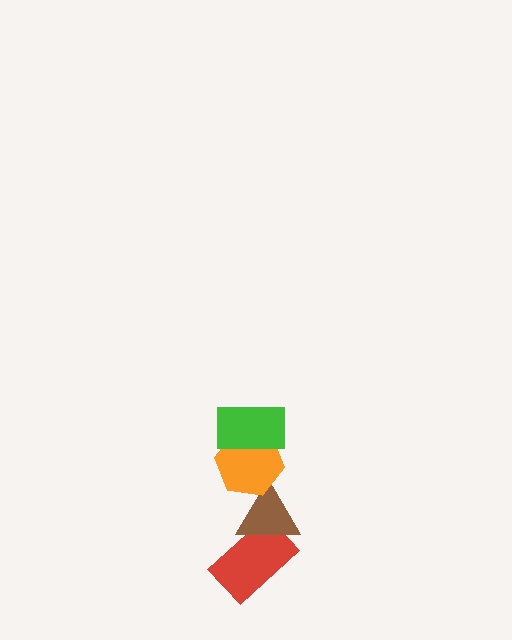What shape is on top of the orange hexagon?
The green rectangle is on top of the orange hexagon.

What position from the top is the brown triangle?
The brown triangle is 3rd from the top.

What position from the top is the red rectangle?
The red rectangle is 4th from the top.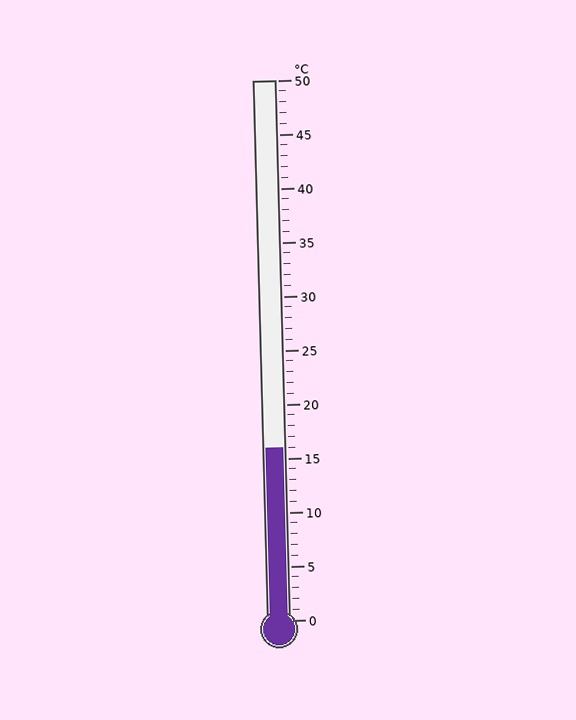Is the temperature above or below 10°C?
The temperature is above 10°C.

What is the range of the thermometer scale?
The thermometer scale ranges from 0°C to 50°C.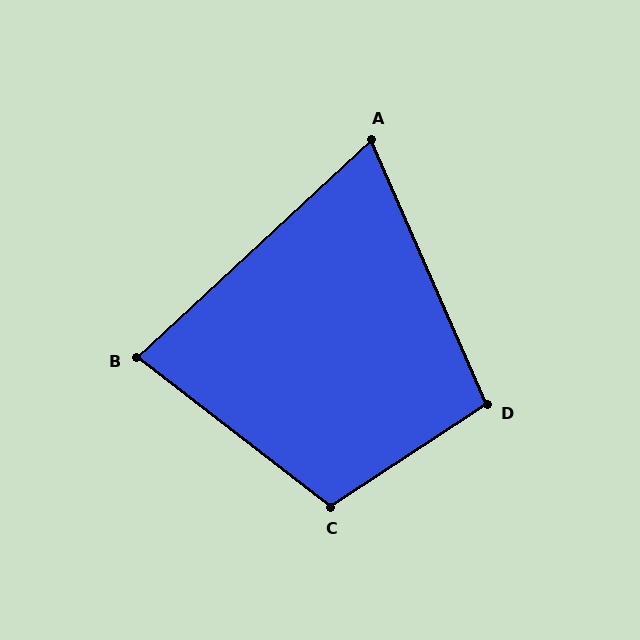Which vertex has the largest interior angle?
C, at approximately 109 degrees.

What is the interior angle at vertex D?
Approximately 100 degrees (obtuse).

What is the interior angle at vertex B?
Approximately 80 degrees (acute).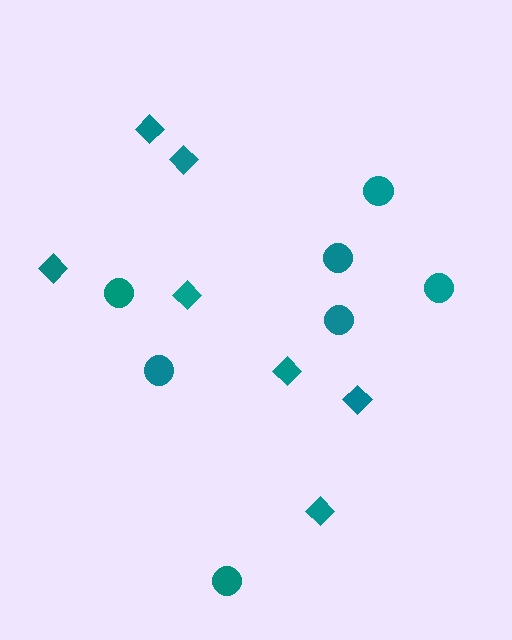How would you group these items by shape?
There are 2 groups: one group of circles (7) and one group of diamonds (7).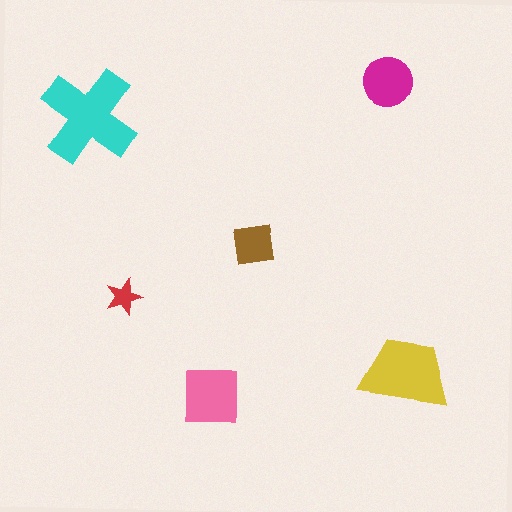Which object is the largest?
The cyan cross.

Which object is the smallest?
The red star.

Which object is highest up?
The magenta circle is topmost.